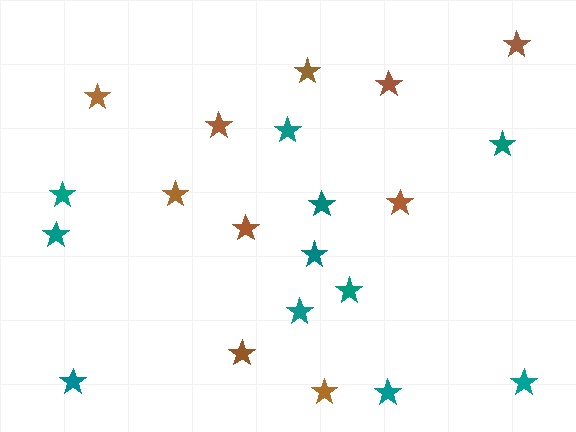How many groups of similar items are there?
There are 2 groups: one group of brown stars (10) and one group of teal stars (11).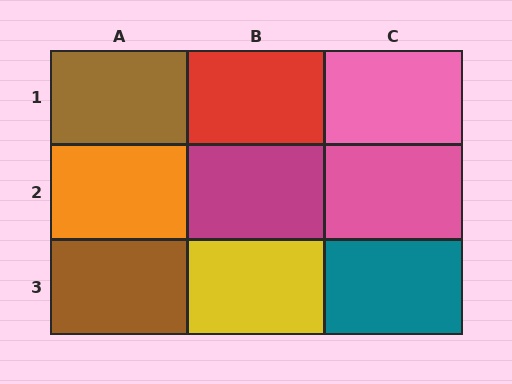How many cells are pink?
2 cells are pink.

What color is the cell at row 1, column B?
Red.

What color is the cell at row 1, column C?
Pink.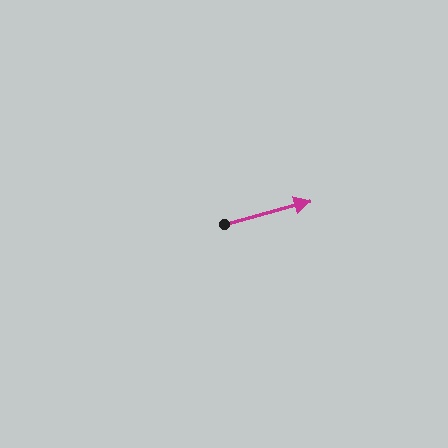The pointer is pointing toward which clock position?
Roughly 3 o'clock.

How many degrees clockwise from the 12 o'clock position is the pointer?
Approximately 75 degrees.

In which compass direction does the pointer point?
East.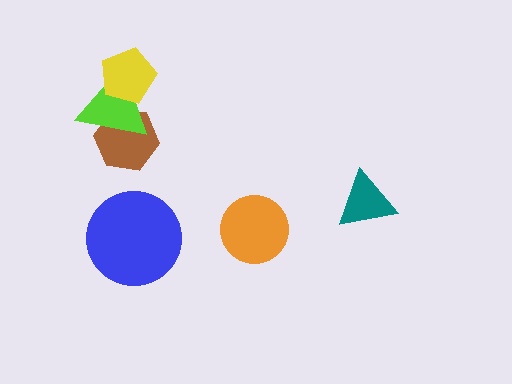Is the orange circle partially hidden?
No, no other shape covers it.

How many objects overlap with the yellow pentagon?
1 object overlaps with the yellow pentagon.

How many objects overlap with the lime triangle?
2 objects overlap with the lime triangle.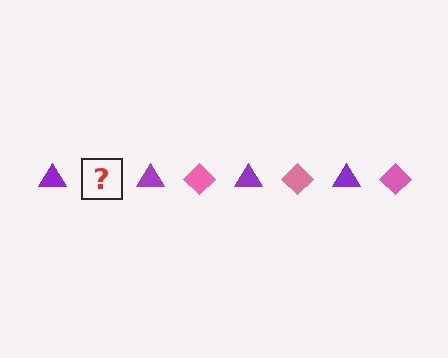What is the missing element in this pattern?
The missing element is a pink diamond.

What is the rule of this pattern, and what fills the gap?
The rule is that the pattern alternates between purple triangle and pink diamond. The gap should be filled with a pink diamond.